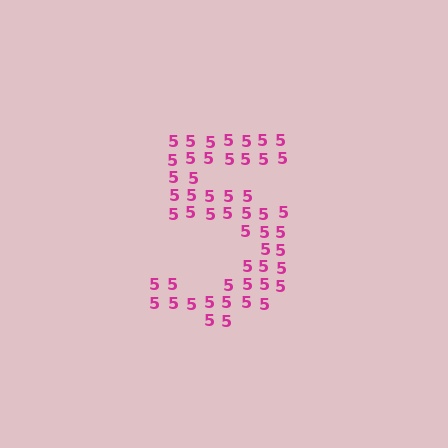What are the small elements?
The small elements are digit 5's.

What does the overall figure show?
The overall figure shows the digit 5.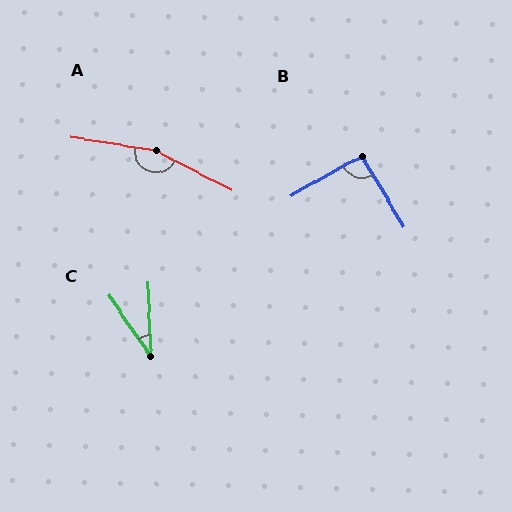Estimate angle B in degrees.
Approximately 92 degrees.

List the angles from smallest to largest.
C (32°), B (92°), A (161°).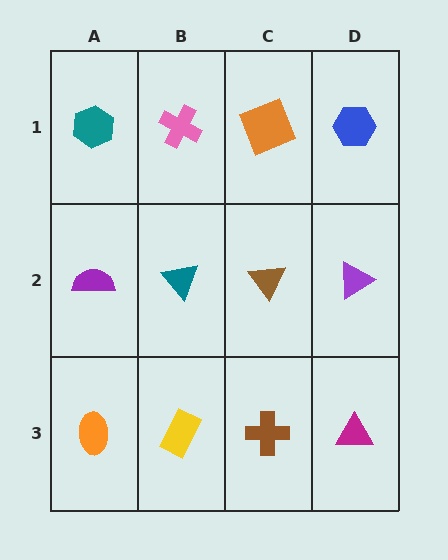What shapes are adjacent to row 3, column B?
A teal triangle (row 2, column B), an orange ellipse (row 3, column A), a brown cross (row 3, column C).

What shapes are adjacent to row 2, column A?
A teal hexagon (row 1, column A), an orange ellipse (row 3, column A), a teal triangle (row 2, column B).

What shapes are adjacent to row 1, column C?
A brown triangle (row 2, column C), a pink cross (row 1, column B), a blue hexagon (row 1, column D).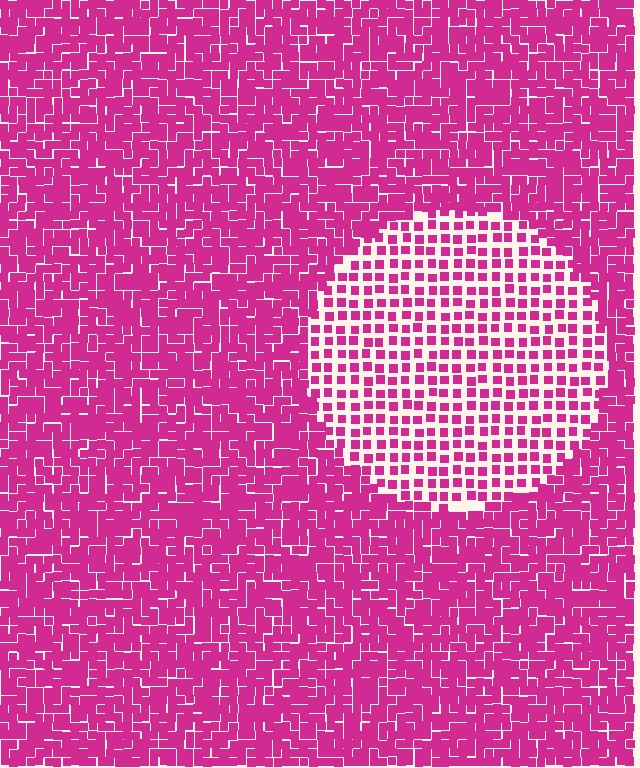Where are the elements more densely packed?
The elements are more densely packed outside the circle boundary.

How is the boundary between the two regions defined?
The boundary is defined by a change in element density (approximately 2.1x ratio). All elements are the same color, size, and shape.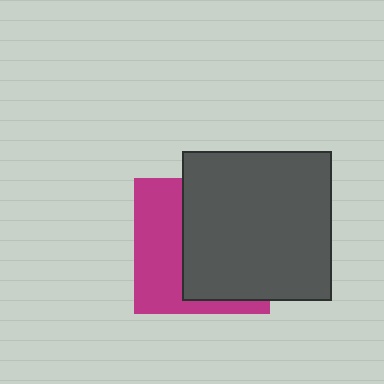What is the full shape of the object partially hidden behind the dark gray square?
The partially hidden object is a magenta square.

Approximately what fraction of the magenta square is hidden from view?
Roughly 59% of the magenta square is hidden behind the dark gray square.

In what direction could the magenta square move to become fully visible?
The magenta square could move left. That would shift it out from behind the dark gray square entirely.